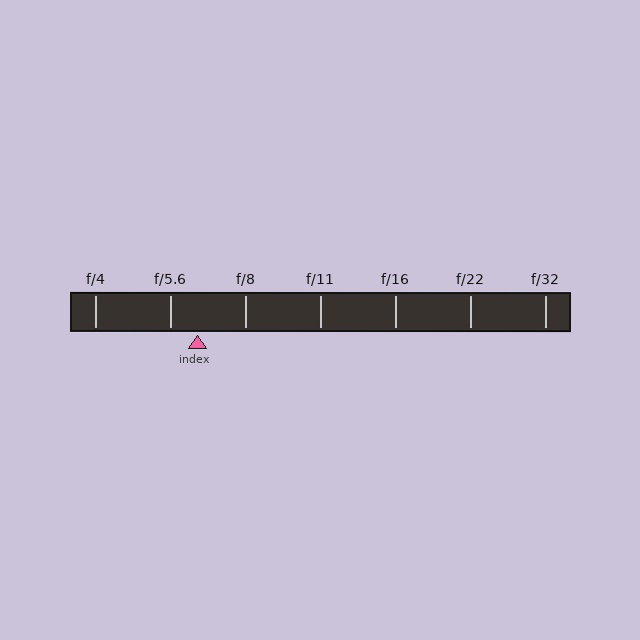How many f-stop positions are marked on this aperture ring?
There are 7 f-stop positions marked.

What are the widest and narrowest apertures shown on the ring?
The widest aperture shown is f/4 and the narrowest is f/32.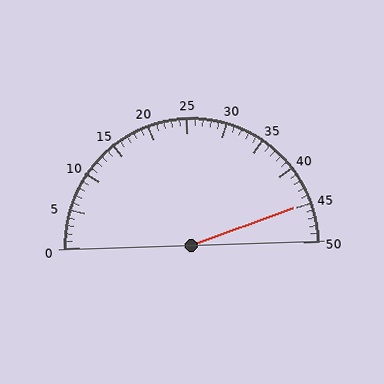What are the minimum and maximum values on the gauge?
The gauge ranges from 0 to 50.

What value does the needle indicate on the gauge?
The needle indicates approximately 45.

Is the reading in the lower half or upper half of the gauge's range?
The reading is in the upper half of the range (0 to 50).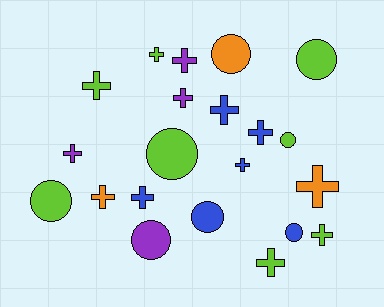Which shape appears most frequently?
Cross, with 13 objects.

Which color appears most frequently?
Lime, with 8 objects.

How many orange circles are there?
There is 1 orange circle.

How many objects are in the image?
There are 21 objects.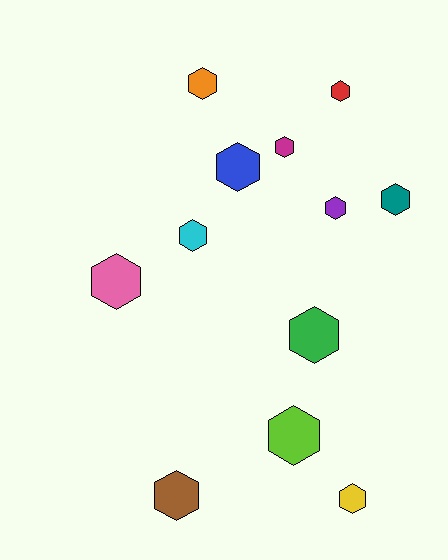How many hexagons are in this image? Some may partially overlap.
There are 12 hexagons.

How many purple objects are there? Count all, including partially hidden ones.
There is 1 purple object.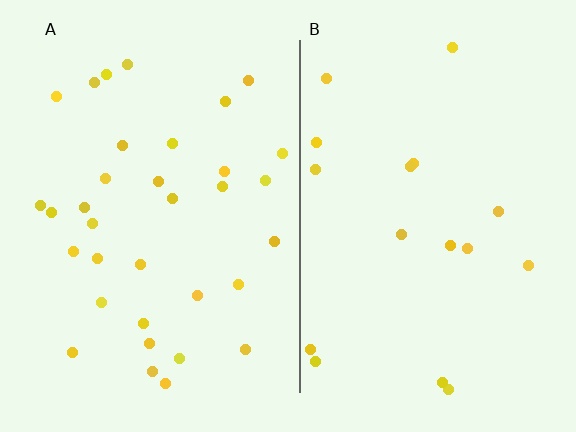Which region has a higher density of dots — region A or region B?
A (the left).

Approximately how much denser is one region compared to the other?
Approximately 2.0× — region A over region B.